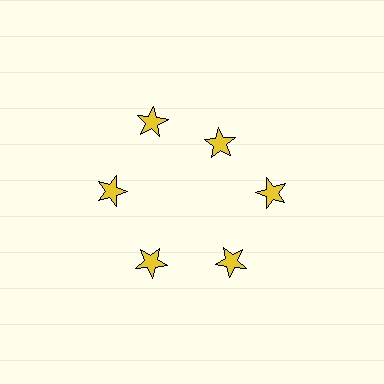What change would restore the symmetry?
The symmetry would be restored by moving it outward, back onto the ring so that all 6 stars sit at equal angles and equal distance from the center.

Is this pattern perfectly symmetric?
No. The 6 yellow stars are arranged in a ring, but one element near the 1 o'clock position is pulled inward toward the center, breaking the 6-fold rotational symmetry.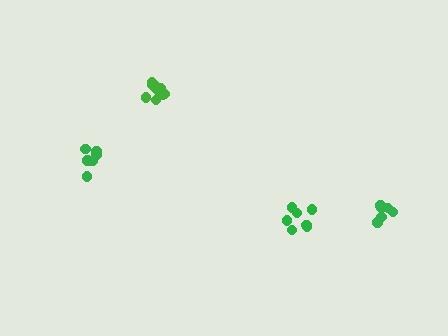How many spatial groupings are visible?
There are 4 spatial groupings.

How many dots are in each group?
Group 1: 11 dots, Group 2: 7 dots, Group 3: 6 dots, Group 4: 6 dots (30 total).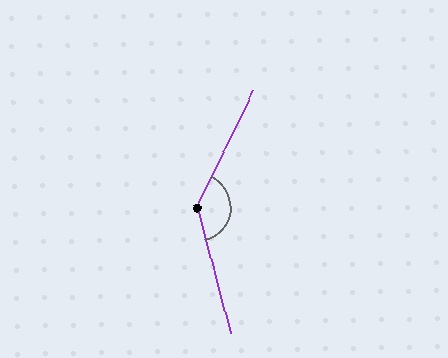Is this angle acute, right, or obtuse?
It is obtuse.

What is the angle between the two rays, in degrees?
Approximately 139 degrees.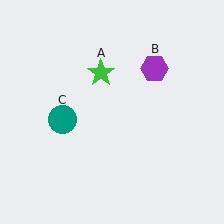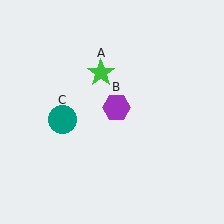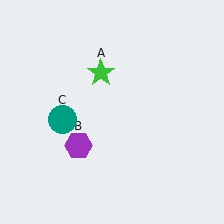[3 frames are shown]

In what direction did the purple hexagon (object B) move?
The purple hexagon (object B) moved down and to the left.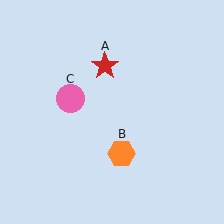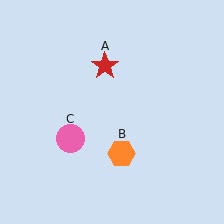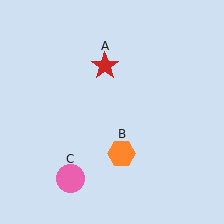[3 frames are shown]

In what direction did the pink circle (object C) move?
The pink circle (object C) moved down.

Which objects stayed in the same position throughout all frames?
Red star (object A) and orange hexagon (object B) remained stationary.